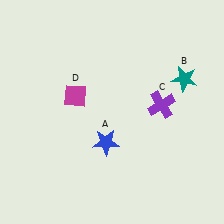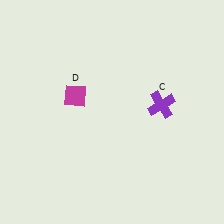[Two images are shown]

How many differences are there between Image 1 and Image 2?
There are 2 differences between the two images.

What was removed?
The blue star (A), the teal star (B) were removed in Image 2.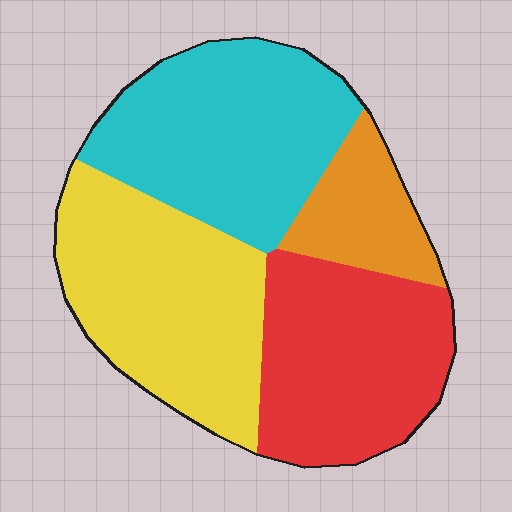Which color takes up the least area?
Orange, at roughly 10%.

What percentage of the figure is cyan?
Cyan covers roughly 30% of the figure.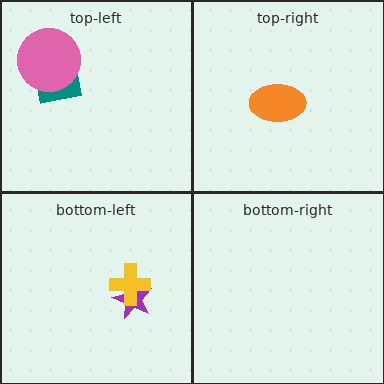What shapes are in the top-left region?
The teal square, the pink circle.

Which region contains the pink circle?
The top-left region.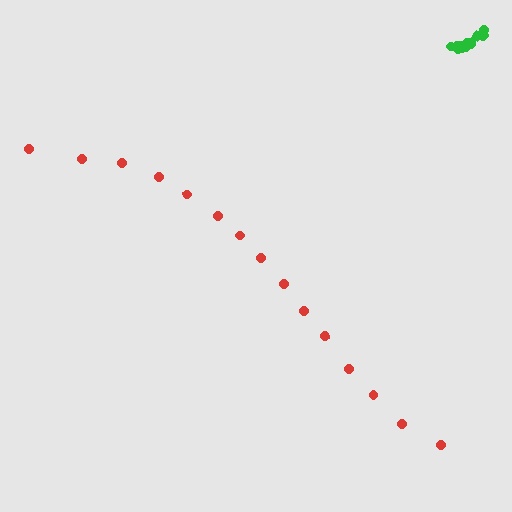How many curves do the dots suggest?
There are 2 distinct paths.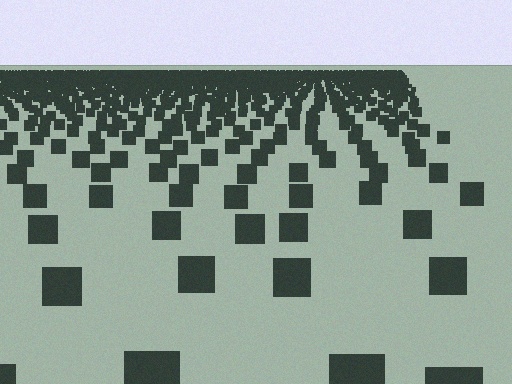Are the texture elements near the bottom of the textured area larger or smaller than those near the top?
Larger. Near the bottom, elements are closer to the viewer and appear at a bigger on-screen size.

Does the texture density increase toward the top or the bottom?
Density increases toward the top.